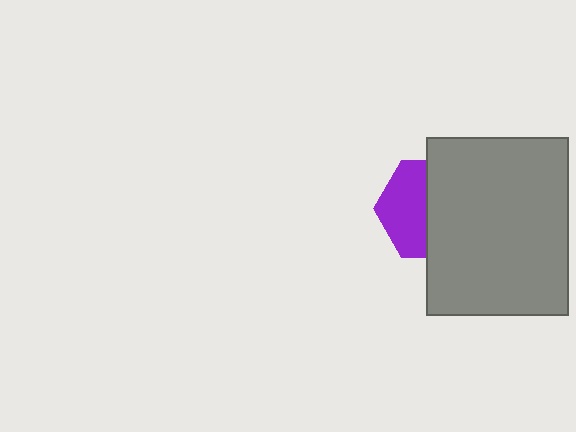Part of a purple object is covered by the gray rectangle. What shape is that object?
It is a hexagon.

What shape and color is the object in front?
The object in front is a gray rectangle.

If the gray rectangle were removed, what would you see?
You would see the complete purple hexagon.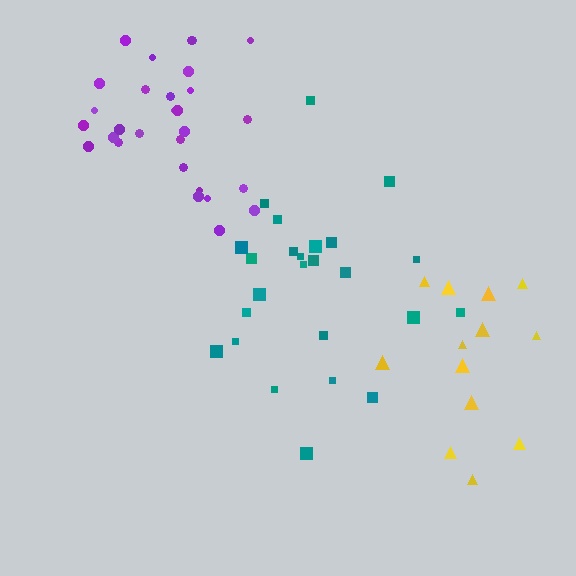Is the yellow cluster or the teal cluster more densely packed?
Teal.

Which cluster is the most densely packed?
Purple.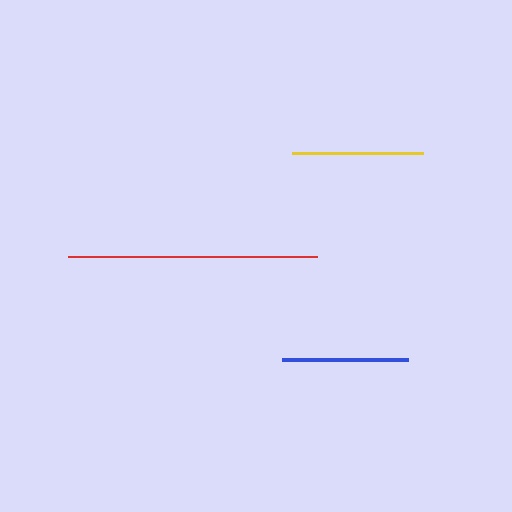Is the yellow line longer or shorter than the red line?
The red line is longer than the yellow line.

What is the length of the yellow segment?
The yellow segment is approximately 131 pixels long.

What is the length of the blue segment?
The blue segment is approximately 126 pixels long.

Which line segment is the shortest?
The blue line is the shortest at approximately 126 pixels.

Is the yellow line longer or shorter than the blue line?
The yellow line is longer than the blue line.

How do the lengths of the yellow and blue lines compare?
The yellow and blue lines are approximately the same length.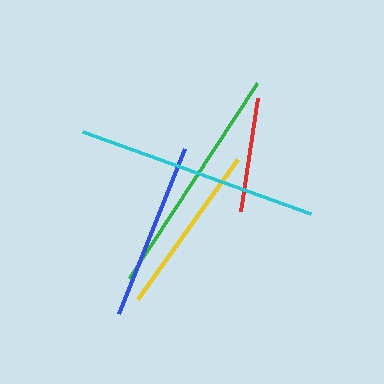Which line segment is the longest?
The cyan line is the longest at approximately 242 pixels.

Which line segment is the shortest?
The red line is the shortest at approximately 115 pixels.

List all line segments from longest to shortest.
From longest to shortest: cyan, green, blue, yellow, red.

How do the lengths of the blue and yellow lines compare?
The blue and yellow lines are approximately the same length.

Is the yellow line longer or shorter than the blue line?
The blue line is longer than the yellow line.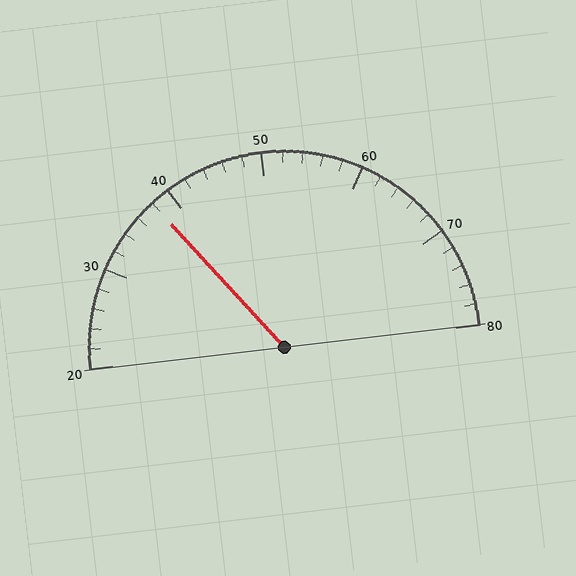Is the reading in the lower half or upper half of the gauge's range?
The reading is in the lower half of the range (20 to 80).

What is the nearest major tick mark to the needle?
The nearest major tick mark is 40.